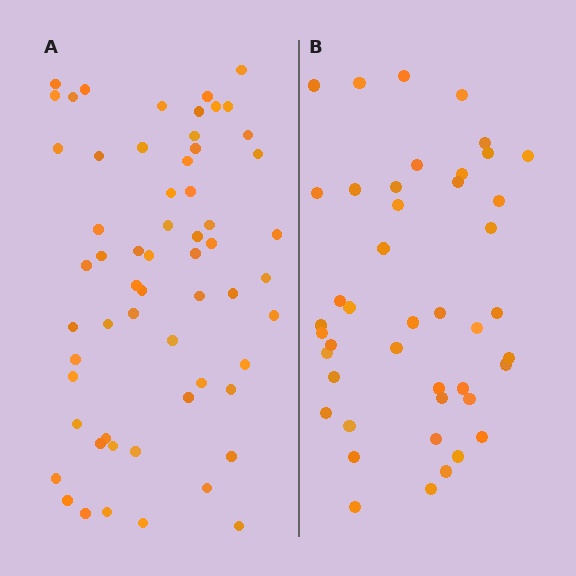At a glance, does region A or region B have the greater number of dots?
Region A (the left region) has more dots.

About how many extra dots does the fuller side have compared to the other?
Region A has approximately 15 more dots than region B.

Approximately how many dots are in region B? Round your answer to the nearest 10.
About 40 dots. (The exact count is 44, which rounds to 40.)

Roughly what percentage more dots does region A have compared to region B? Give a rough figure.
About 35% more.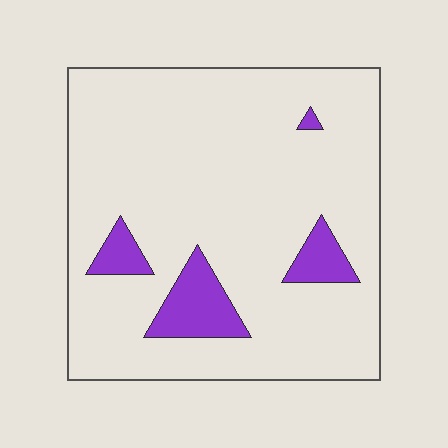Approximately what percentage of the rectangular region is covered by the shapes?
Approximately 10%.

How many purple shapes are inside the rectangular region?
4.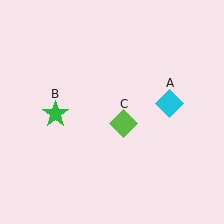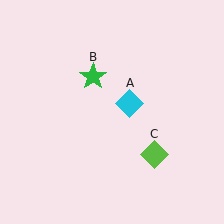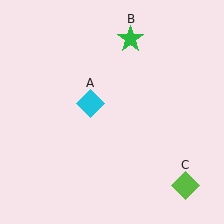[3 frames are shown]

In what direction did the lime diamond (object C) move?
The lime diamond (object C) moved down and to the right.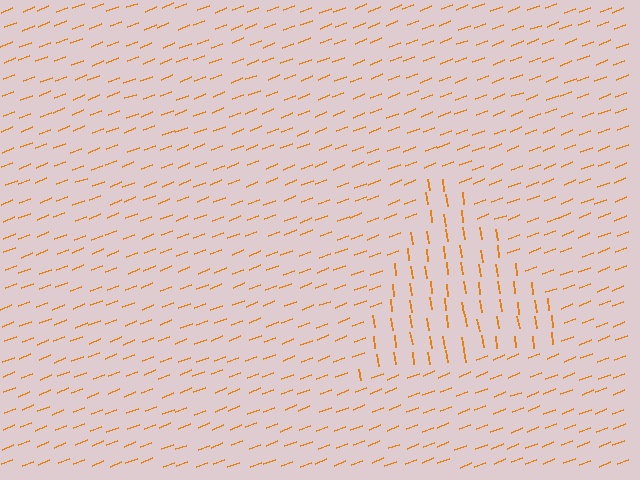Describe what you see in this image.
The image is filled with small orange line segments. A triangle region in the image has lines oriented differently from the surrounding lines, creating a visible texture boundary.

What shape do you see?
I see a triangle.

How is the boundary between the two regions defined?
The boundary is defined purely by a change in line orientation (approximately 76 degrees difference). All lines are the same color and thickness.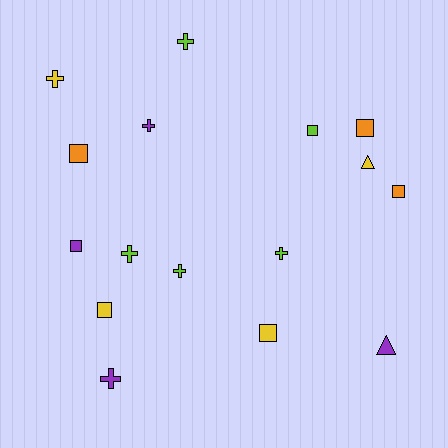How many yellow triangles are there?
There is 1 yellow triangle.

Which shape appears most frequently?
Square, with 7 objects.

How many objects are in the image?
There are 16 objects.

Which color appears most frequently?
Lime, with 5 objects.